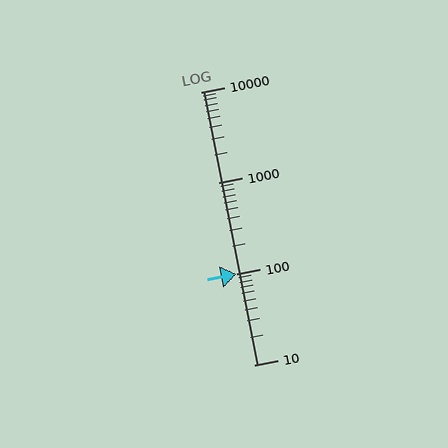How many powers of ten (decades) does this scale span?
The scale spans 3 decades, from 10 to 10000.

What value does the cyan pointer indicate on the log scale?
The pointer indicates approximately 100.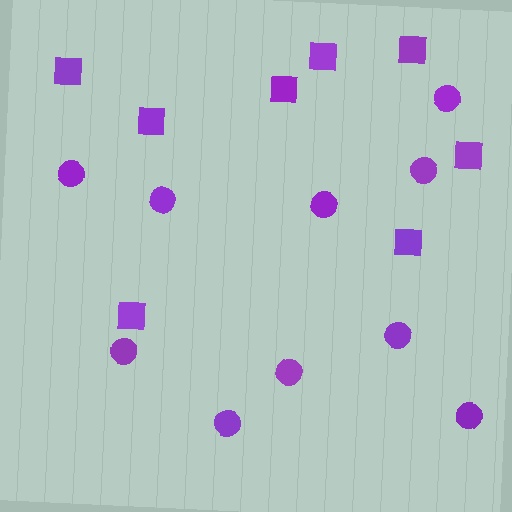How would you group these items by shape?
There are 2 groups: one group of circles (10) and one group of squares (8).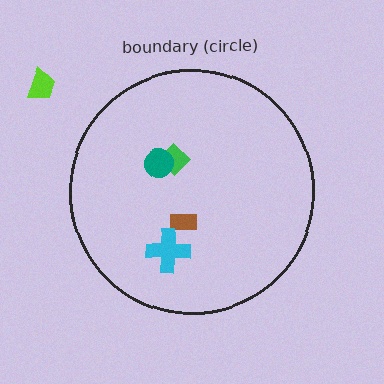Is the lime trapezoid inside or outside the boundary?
Outside.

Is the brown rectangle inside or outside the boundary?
Inside.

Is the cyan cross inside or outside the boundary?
Inside.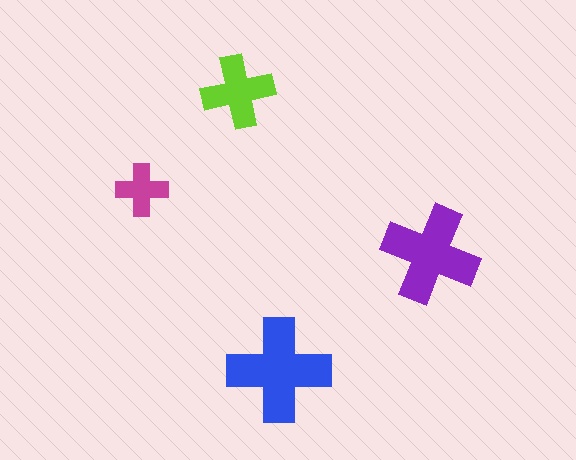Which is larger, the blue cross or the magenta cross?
The blue one.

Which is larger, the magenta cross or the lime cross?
The lime one.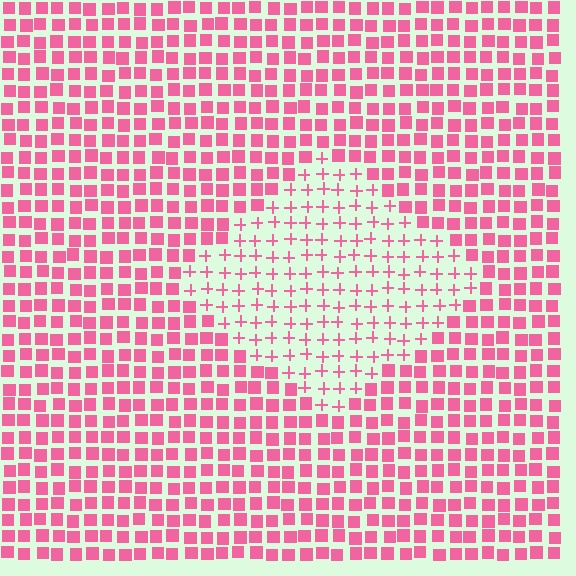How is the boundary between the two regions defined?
The boundary is defined by a change in element shape: plus signs inside vs. squares outside. All elements share the same color and spacing.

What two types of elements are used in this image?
The image uses plus signs inside the diamond region and squares outside it.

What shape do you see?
I see a diamond.